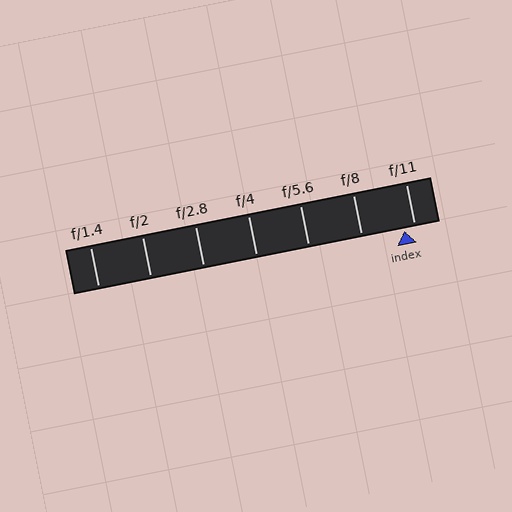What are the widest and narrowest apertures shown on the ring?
The widest aperture shown is f/1.4 and the narrowest is f/11.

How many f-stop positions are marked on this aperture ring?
There are 7 f-stop positions marked.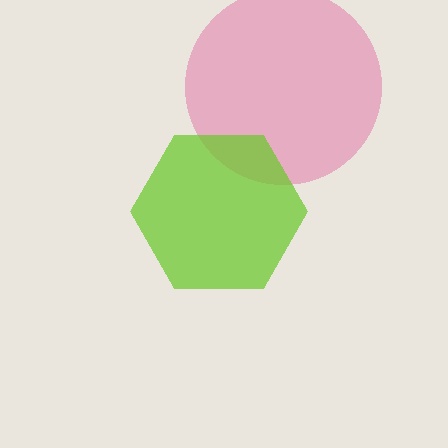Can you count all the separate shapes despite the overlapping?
Yes, there are 2 separate shapes.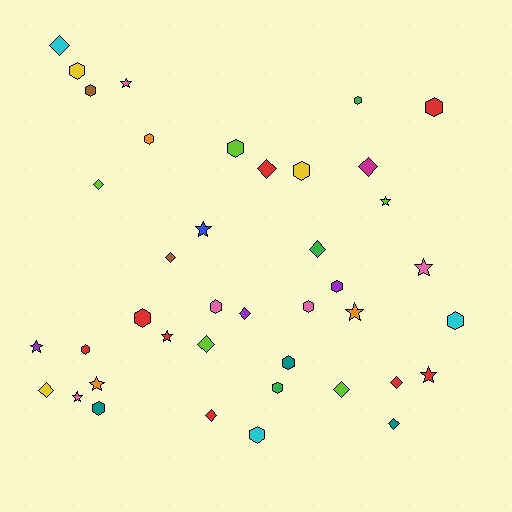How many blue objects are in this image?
There is 1 blue object.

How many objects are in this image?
There are 40 objects.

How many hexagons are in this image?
There are 17 hexagons.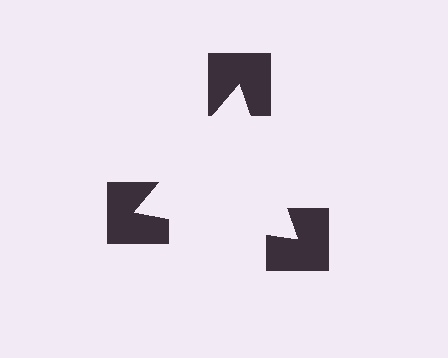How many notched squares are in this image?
There are 3 — one at each vertex of the illusory triangle.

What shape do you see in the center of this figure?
An illusory triangle — its edges are inferred from the aligned wedge cuts in the notched squares, not physically drawn.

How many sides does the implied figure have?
3 sides.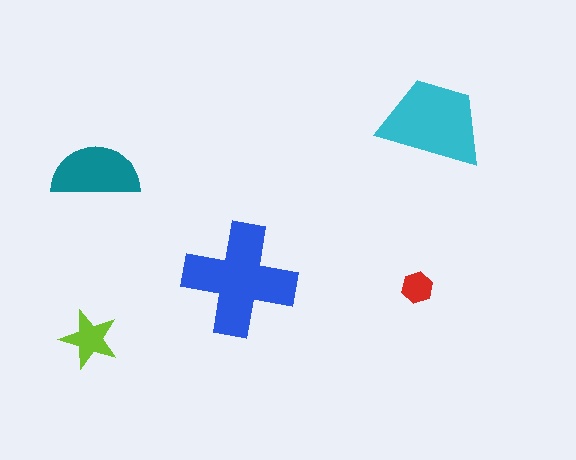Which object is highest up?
The cyan trapezoid is topmost.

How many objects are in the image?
There are 5 objects in the image.